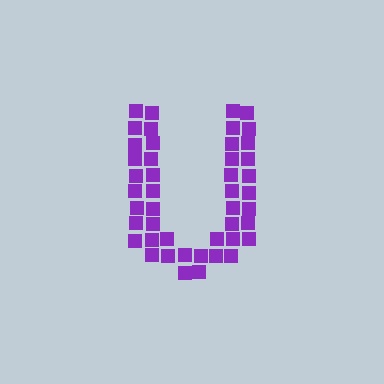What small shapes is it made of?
It is made of small squares.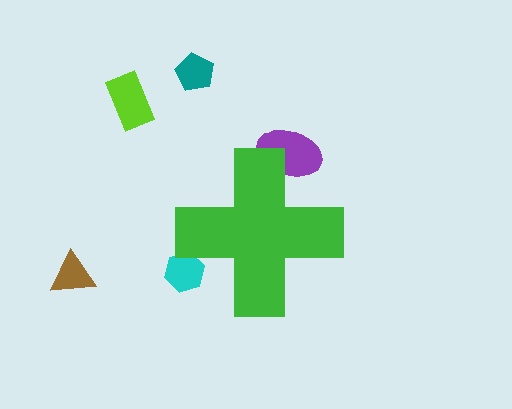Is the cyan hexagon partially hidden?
Yes, the cyan hexagon is partially hidden behind the green cross.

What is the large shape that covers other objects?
A green cross.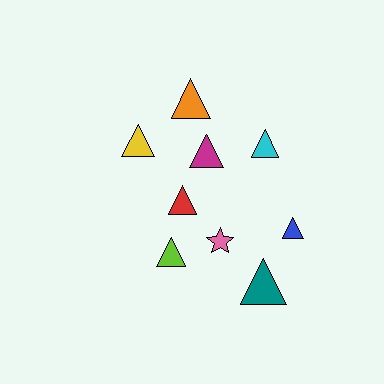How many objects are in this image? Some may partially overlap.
There are 9 objects.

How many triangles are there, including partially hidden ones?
There are 8 triangles.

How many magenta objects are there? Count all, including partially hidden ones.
There is 1 magenta object.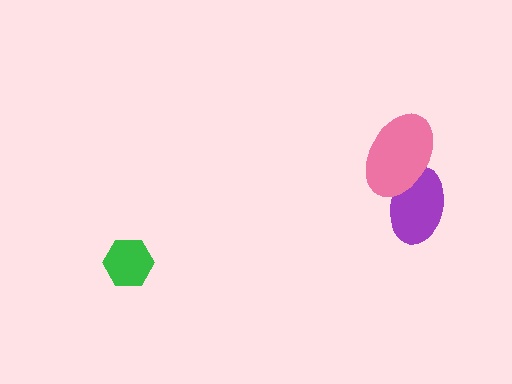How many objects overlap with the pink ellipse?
1 object overlaps with the pink ellipse.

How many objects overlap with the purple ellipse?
1 object overlaps with the purple ellipse.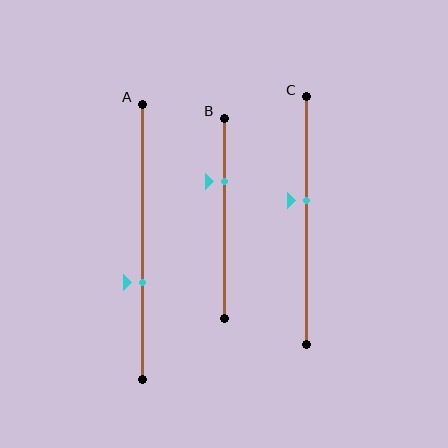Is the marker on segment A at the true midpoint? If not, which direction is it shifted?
No, the marker on segment A is shifted downward by about 15% of the segment length.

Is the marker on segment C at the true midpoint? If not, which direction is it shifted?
No, the marker on segment C is shifted upward by about 8% of the segment length.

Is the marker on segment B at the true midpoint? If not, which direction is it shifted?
No, the marker on segment B is shifted upward by about 18% of the segment length.